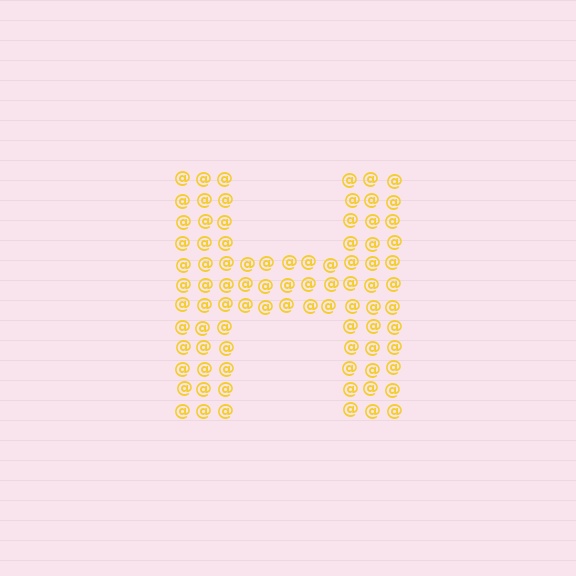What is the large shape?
The large shape is the letter H.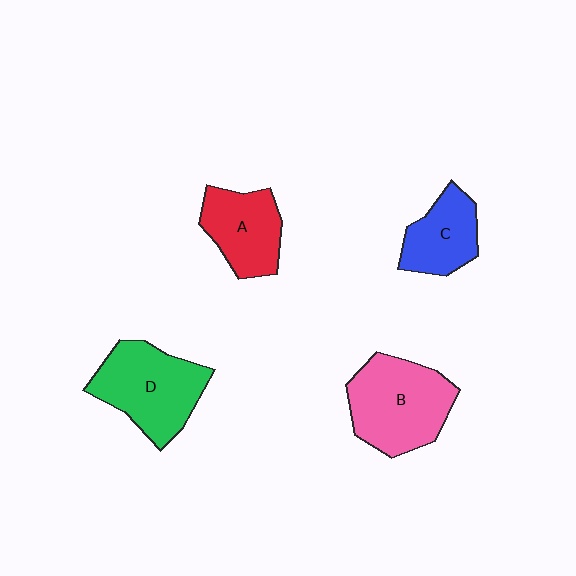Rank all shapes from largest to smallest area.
From largest to smallest: B (pink), D (green), A (red), C (blue).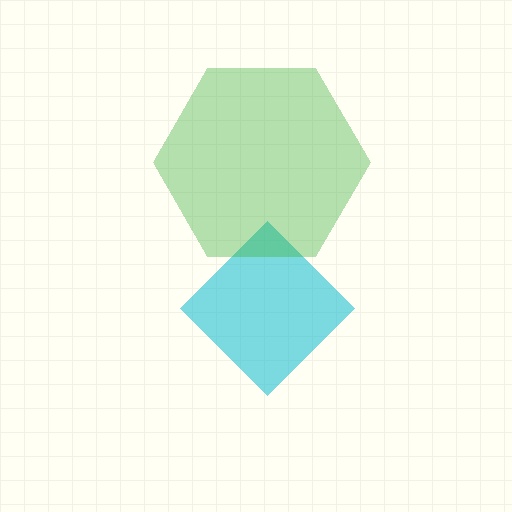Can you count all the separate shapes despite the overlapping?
Yes, there are 2 separate shapes.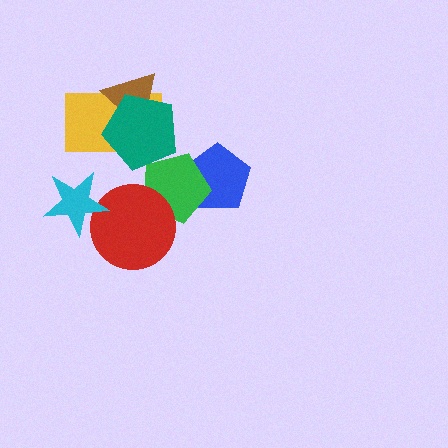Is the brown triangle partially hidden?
Yes, it is partially covered by another shape.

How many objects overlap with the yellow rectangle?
2 objects overlap with the yellow rectangle.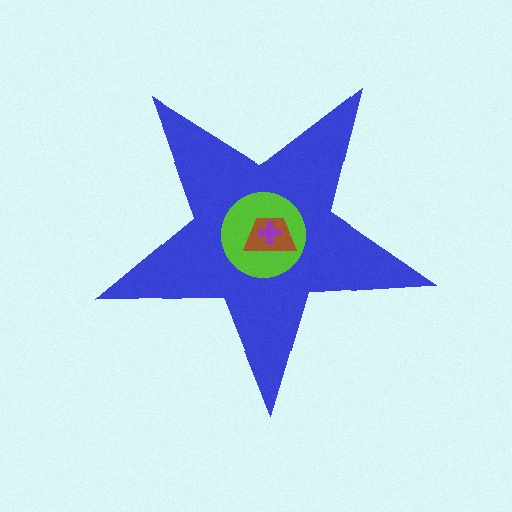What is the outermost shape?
The blue star.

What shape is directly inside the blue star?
The lime circle.